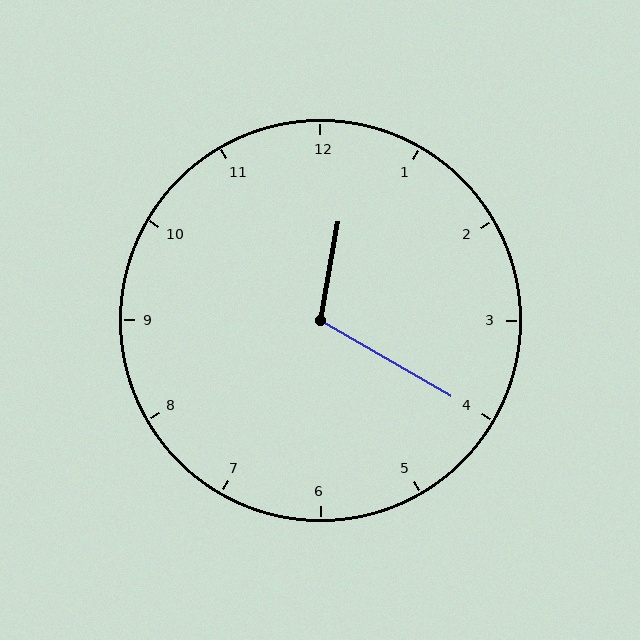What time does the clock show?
12:20.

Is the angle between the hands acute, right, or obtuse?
It is obtuse.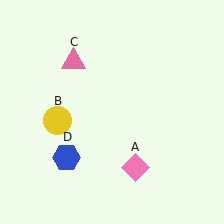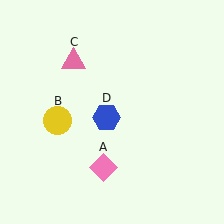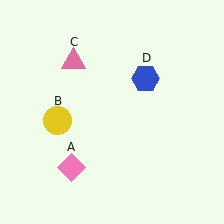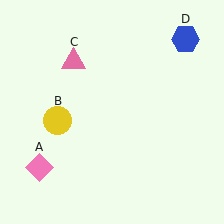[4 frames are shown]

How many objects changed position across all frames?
2 objects changed position: pink diamond (object A), blue hexagon (object D).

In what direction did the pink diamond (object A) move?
The pink diamond (object A) moved left.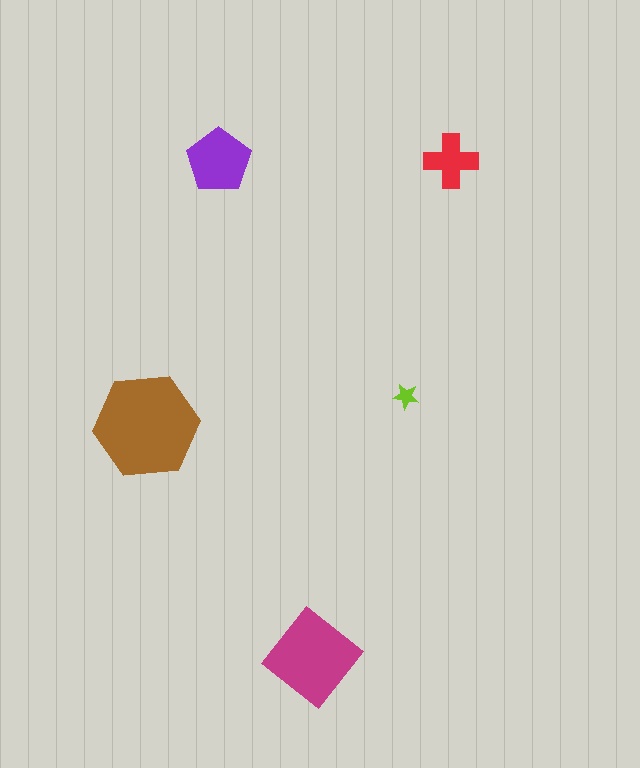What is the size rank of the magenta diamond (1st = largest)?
2nd.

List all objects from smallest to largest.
The lime star, the red cross, the purple pentagon, the magenta diamond, the brown hexagon.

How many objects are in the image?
There are 5 objects in the image.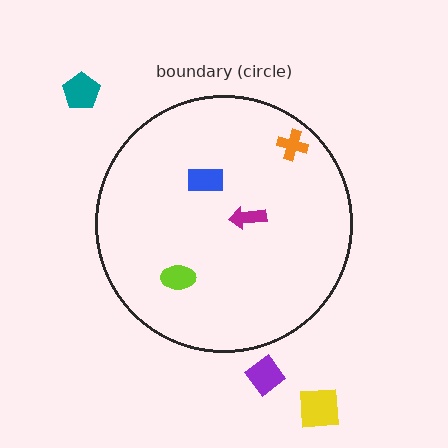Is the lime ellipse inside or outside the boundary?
Inside.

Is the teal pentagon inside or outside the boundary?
Outside.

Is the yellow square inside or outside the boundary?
Outside.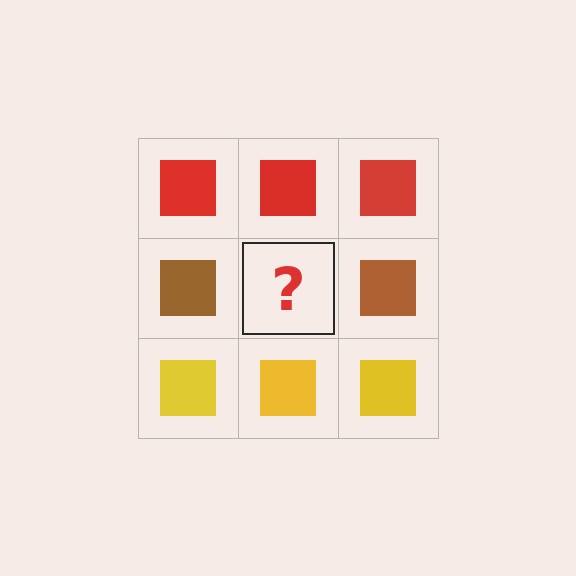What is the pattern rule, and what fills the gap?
The rule is that each row has a consistent color. The gap should be filled with a brown square.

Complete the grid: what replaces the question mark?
The question mark should be replaced with a brown square.